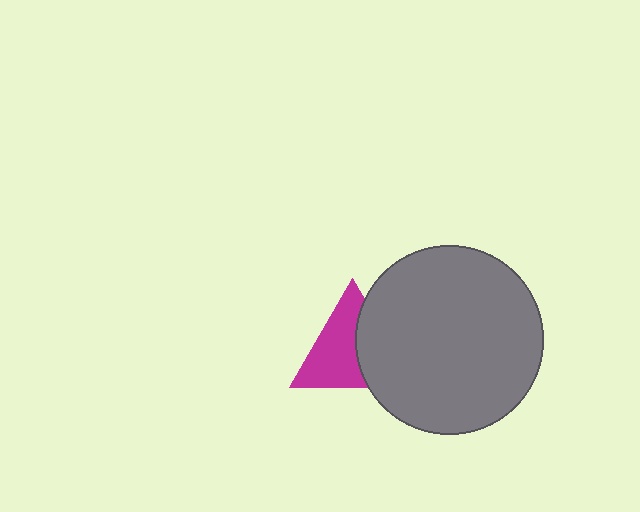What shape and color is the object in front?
The object in front is a gray circle.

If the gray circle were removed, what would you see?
You would see the complete magenta triangle.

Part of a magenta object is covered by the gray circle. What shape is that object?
It is a triangle.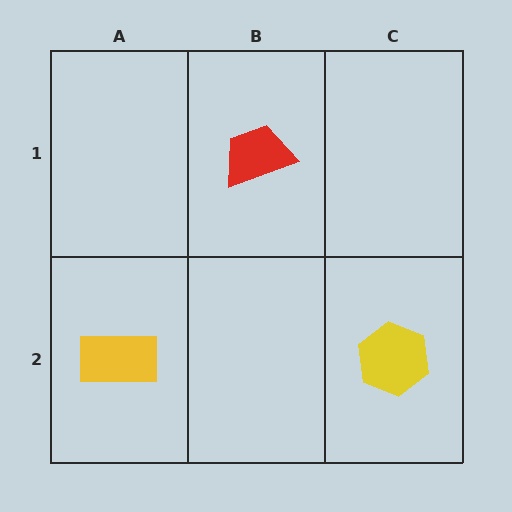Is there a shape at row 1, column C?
No, that cell is empty.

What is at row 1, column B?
A red trapezoid.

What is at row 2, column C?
A yellow hexagon.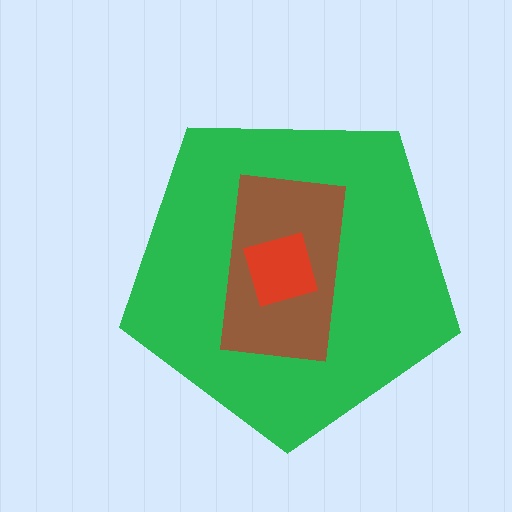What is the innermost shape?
The red square.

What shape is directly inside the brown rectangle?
The red square.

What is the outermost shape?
The green pentagon.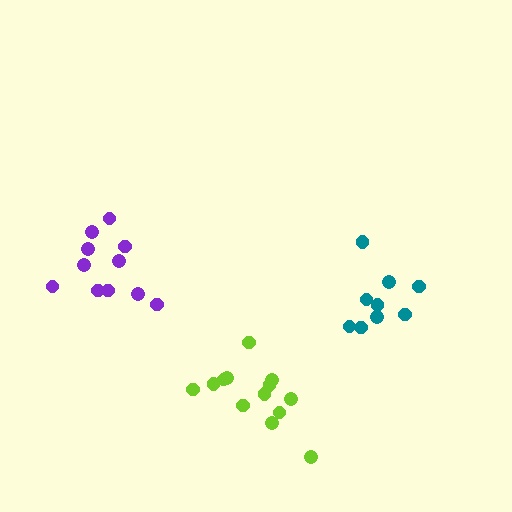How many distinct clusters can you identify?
There are 3 distinct clusters.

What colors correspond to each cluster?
The clusters are colored: purple, lime, teal.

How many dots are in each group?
Group 1: 11 dots, Group 2: 13 dots, Group 3: 9 dots (33 total).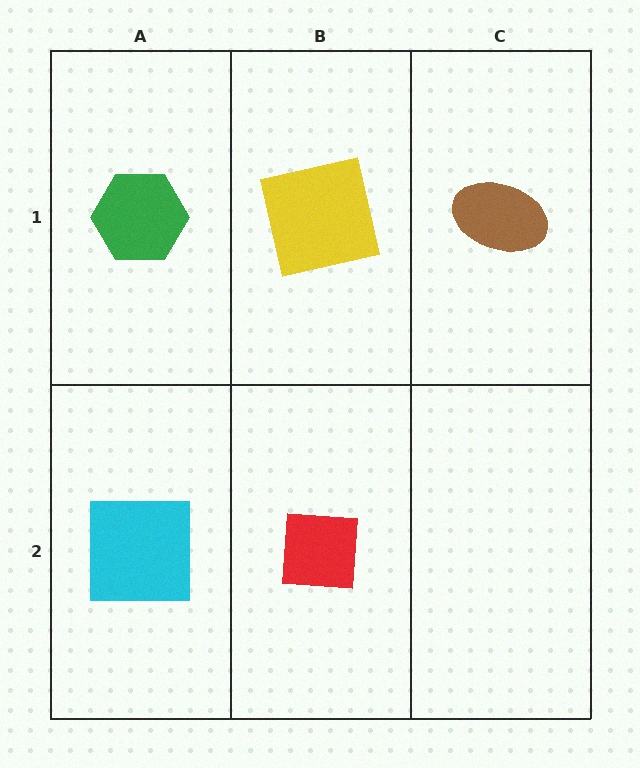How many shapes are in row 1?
3 shapes.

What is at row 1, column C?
A brown ellipse.